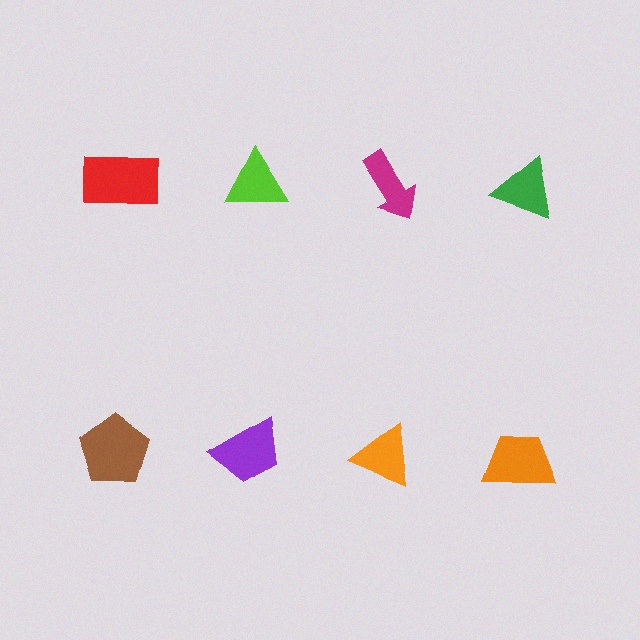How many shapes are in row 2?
4 shapes.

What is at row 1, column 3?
A magenta arrow.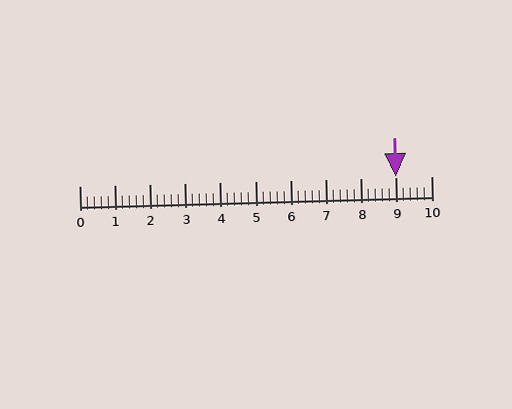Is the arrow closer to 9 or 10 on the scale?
The arrow is closer to 9.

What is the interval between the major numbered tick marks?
The major tick marks are spaced 1 units apart.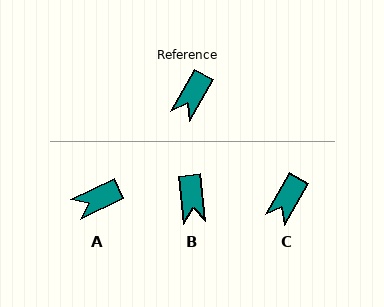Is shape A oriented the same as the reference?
No, it is off by about 34 degrees.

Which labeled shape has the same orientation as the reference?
C.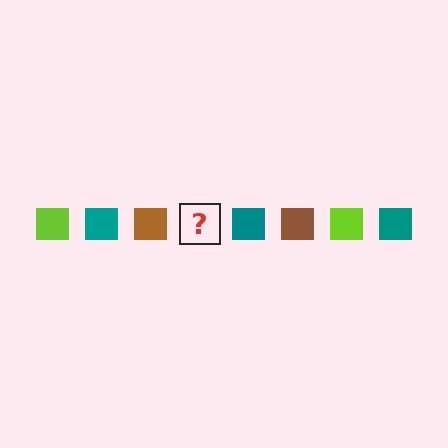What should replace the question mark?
The question mark should be replaced with a lime square.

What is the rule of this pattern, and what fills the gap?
The rule is that the pattern cycles through lime, teal, brown squares. The gap should be filled with a lime square.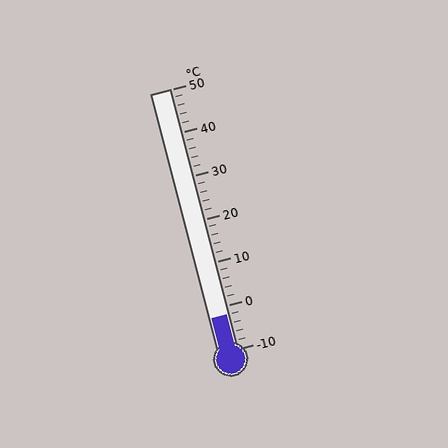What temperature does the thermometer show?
The thermometer shows approximately -2°C.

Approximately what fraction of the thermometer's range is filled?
The thermometer is filled to approximately 15% of its range.